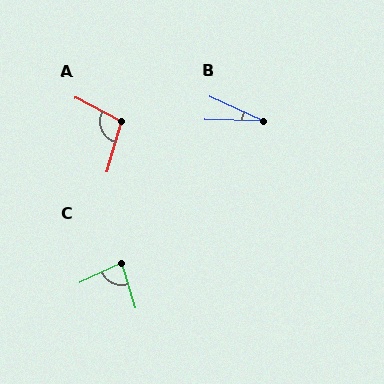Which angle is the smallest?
B, at approximately 22 degrees.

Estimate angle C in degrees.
Approximately 81 degrees.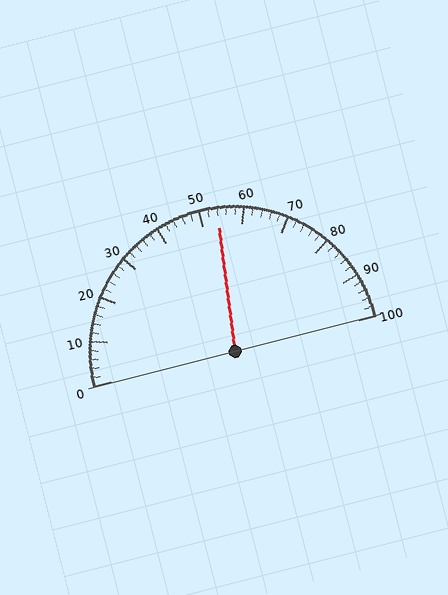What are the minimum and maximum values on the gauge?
The gauge ranges from 0 to 100.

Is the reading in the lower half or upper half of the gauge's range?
The reading is in the upper half of the range (0 to 100).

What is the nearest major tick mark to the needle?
The nearest major tick mark is 50.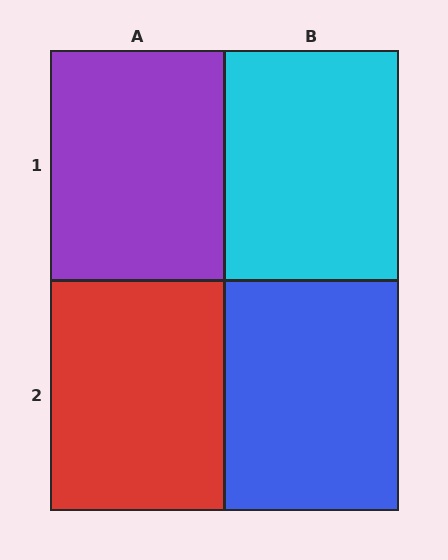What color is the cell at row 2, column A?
Red.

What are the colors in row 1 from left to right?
Purple, cyan.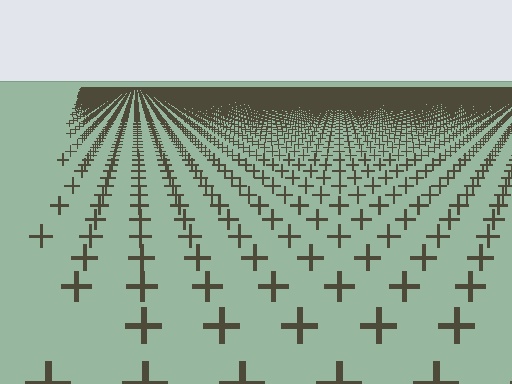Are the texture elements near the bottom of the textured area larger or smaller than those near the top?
Larger. Near the bottom, elements are closer to the viewer and appear at a bigger on-screen size.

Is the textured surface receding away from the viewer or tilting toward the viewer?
The surface is receding away from the viewer. Texture elements get smaller and denser toward the top.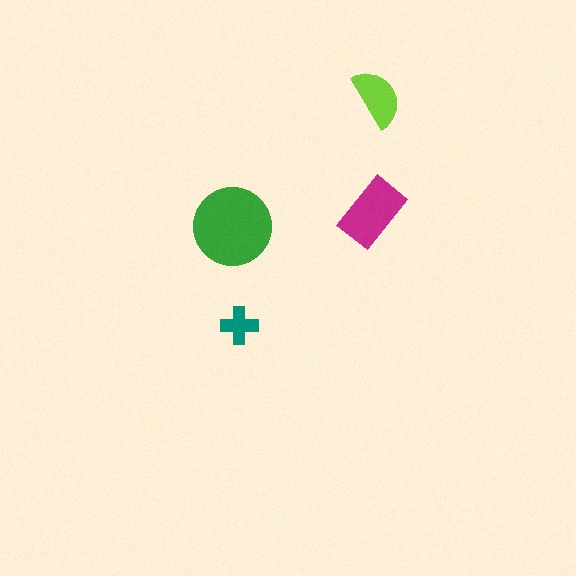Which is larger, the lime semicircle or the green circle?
The green circle.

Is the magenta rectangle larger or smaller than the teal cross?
Larger.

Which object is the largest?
The green circle.